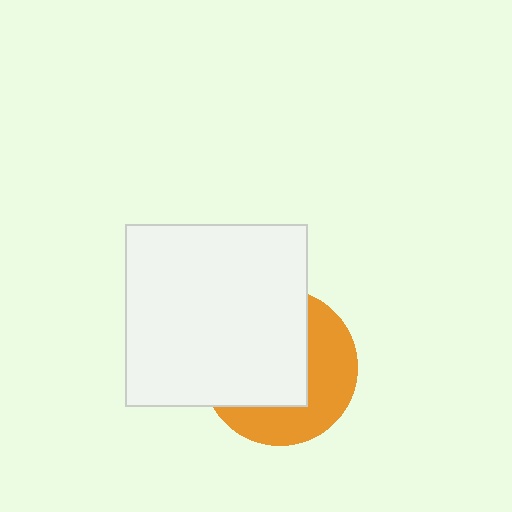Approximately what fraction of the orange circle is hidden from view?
Roughly 57% of the orange circle is hidden behind the white square.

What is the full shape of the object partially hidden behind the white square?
The partially hidden object is an orange circle.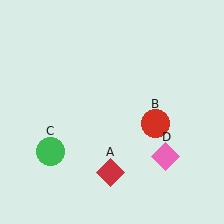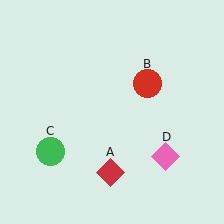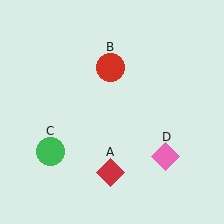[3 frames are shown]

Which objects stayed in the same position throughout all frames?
Red diamond (object A) and green circle (object C) and pink diamond (object D) remained stationary.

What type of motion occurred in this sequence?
The red circle (object B) rotated counterclockwise around the center of the scene.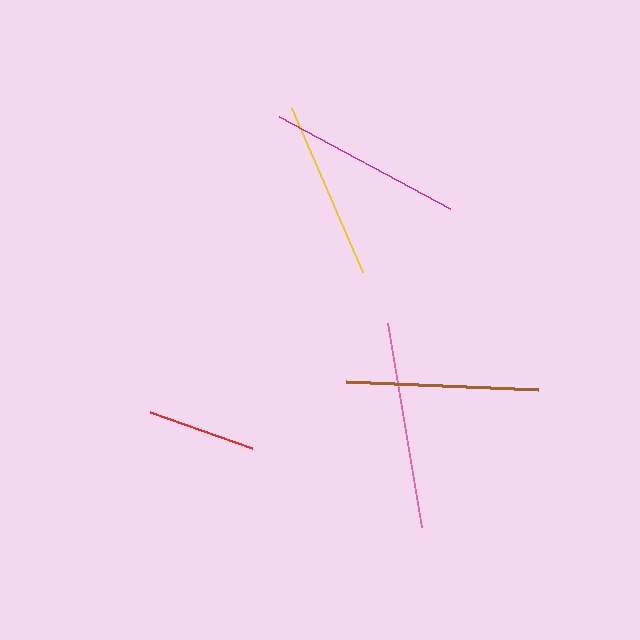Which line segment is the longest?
The pink line is the longest at approximately 207 pixels.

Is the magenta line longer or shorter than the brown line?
The magenta line is longer than the brown line.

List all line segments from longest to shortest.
From longest to shortest: pink, magenta, brown, yellow, red.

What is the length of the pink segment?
The pink segment is approximately 207 pixels long.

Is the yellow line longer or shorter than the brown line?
The brown line is longer than the yellow line.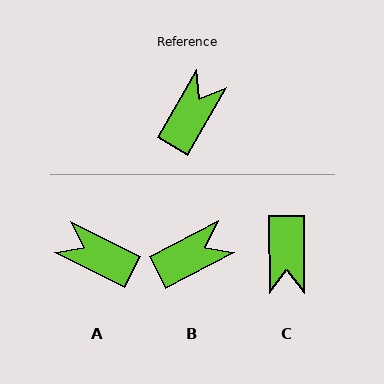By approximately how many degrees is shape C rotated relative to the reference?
Approximately 150 degrees clockwise.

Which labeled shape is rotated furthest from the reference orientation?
C, about 150 degrees away.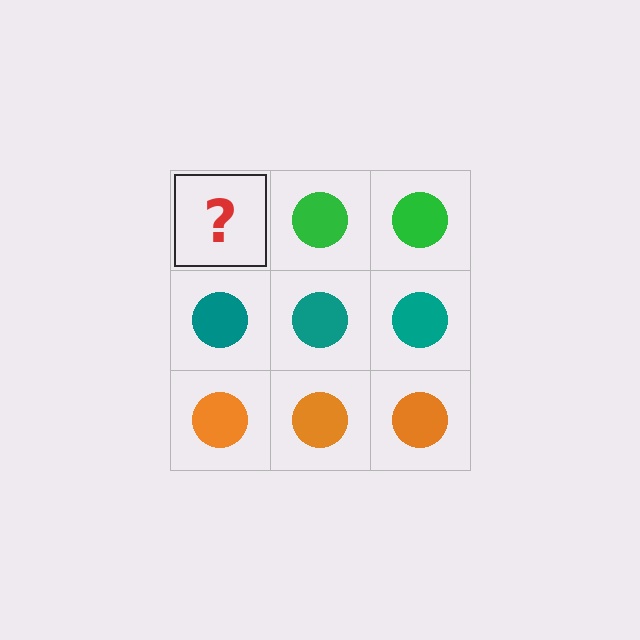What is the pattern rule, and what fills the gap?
The rule is that each row has a consistent color. The gap should be filled with a green circle.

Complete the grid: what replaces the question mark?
The question mark should be replaced with a green circle.